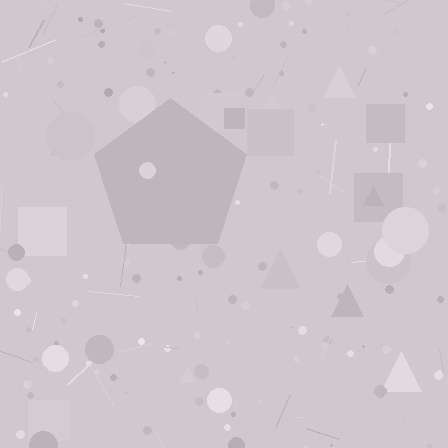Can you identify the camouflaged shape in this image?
The camouflaged shape is a pentagon.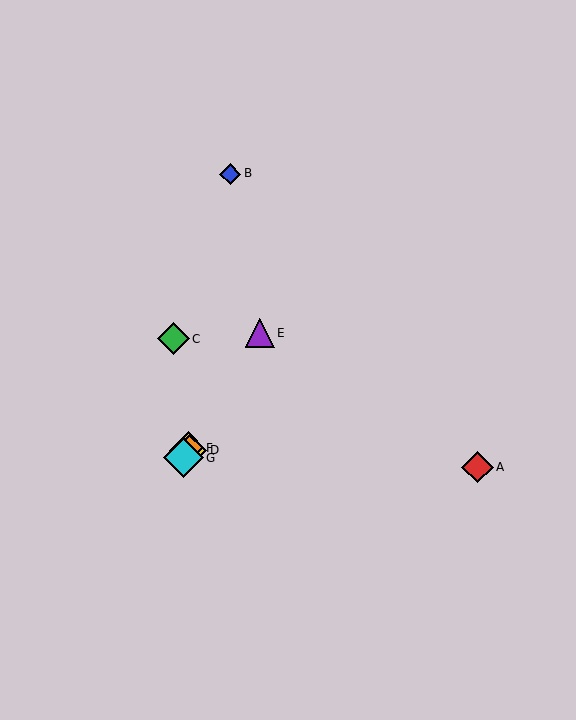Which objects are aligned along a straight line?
Objects D, E, F, G are aligned along a straight line.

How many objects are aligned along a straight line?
4 objects (D, E, F, G) are aligned along a straight line.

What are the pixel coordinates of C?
Object C is at (173, 339).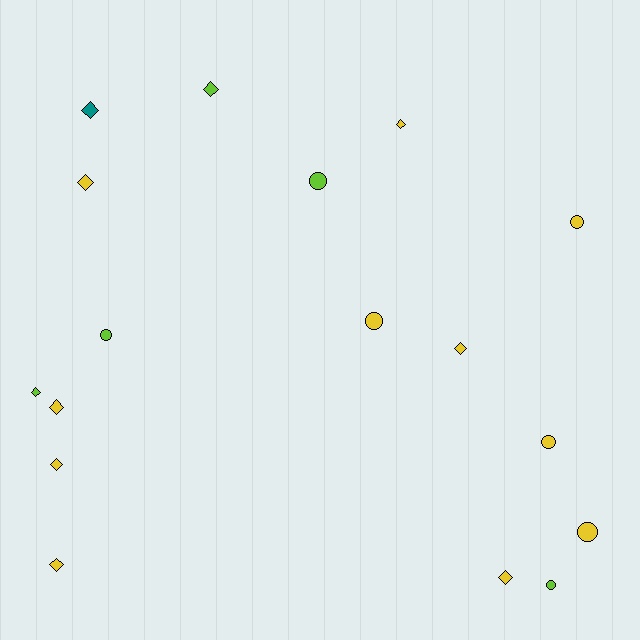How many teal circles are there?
There are no teal circles.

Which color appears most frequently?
Yellow, with 11 objects.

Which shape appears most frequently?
Diamond, with 10 objects.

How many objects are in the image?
There are 17 objects.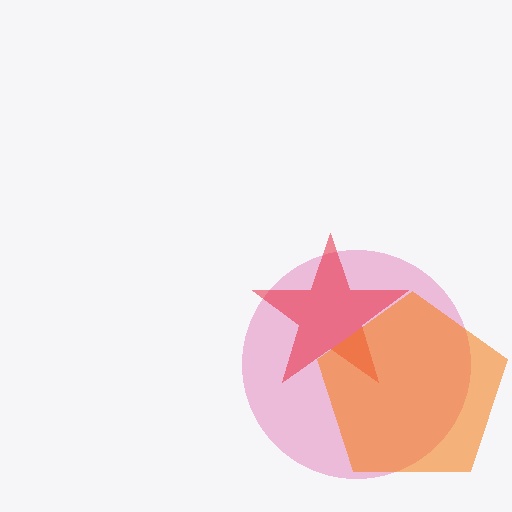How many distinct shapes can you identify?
There are 3 distinct shapes: a pink circle, a red star, an orange pentagon.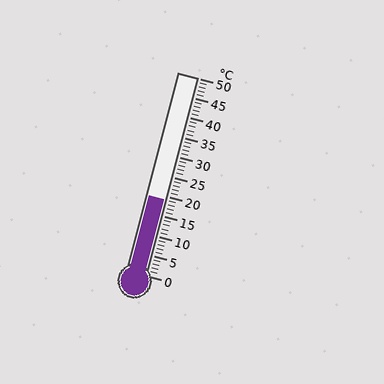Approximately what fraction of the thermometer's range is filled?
The thermometer is filled to approximately 40% of its range.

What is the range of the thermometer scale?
The thermometer scale ranges from 0°C to 50°C.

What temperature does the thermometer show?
The thermometer shows approximately 19°C.